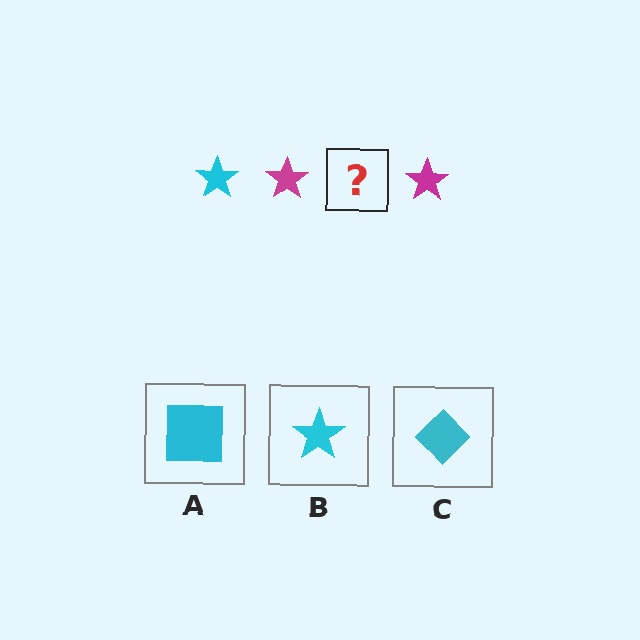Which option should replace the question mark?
Option B.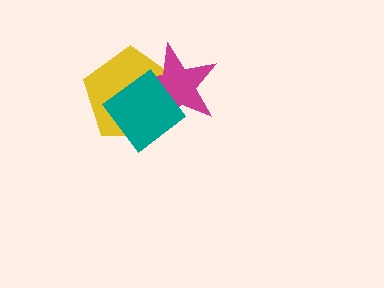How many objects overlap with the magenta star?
2 objects overlap with the magenta star.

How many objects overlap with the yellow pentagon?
2 objects overlap with the yellow pentagon.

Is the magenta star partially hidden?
Yes, it is partially covered by another shape.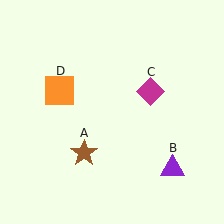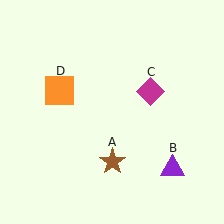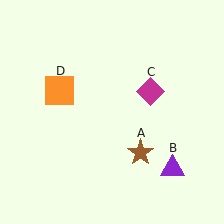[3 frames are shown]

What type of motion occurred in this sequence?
The brown star (object A) rotated counterclockwise around the center of the scene.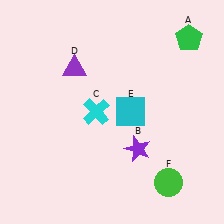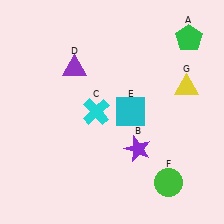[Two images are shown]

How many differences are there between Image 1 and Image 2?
There is 1 difference between the two images.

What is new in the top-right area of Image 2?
A yellow triangle (G) was added in the top-right area of Image 2.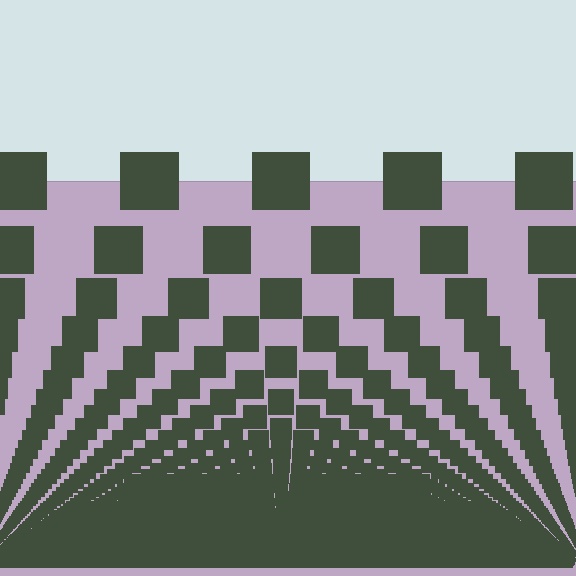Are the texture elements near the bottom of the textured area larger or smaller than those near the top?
Smaller. The gradient is inverted — elements near the bottom are smaller and denser.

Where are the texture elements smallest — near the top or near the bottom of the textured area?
Near the bottom.